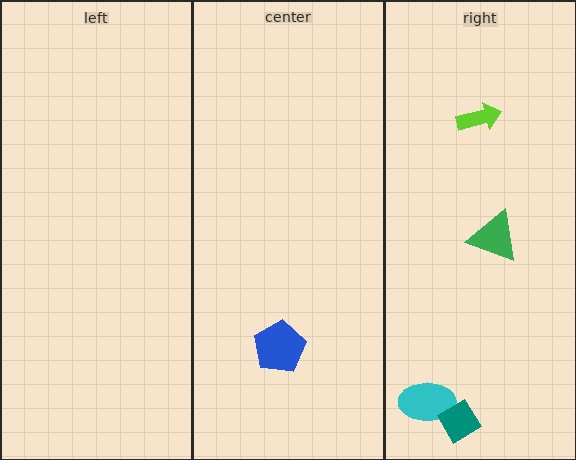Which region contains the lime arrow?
The right region.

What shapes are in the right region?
The cyan ellipse, the lime arrow, the teal diamond, the green triangle.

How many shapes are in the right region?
4.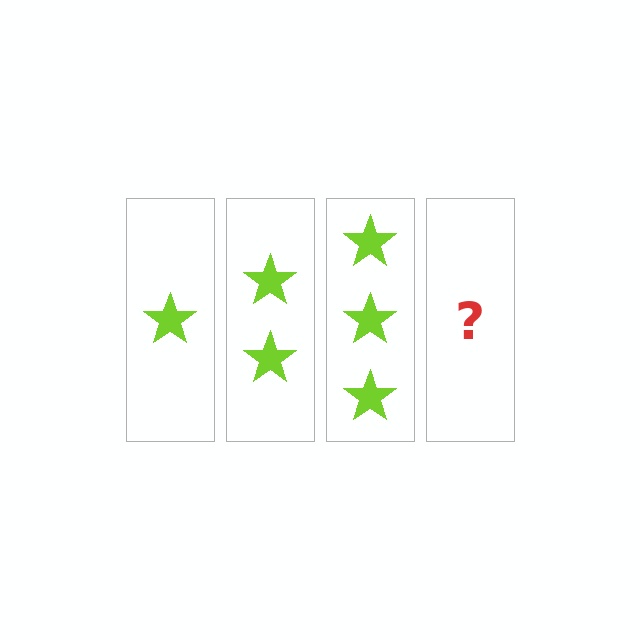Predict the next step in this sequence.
The next step is 4 stars.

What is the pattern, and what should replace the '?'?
The pattern is that each step adds one more star. The '?' should be 4 stars.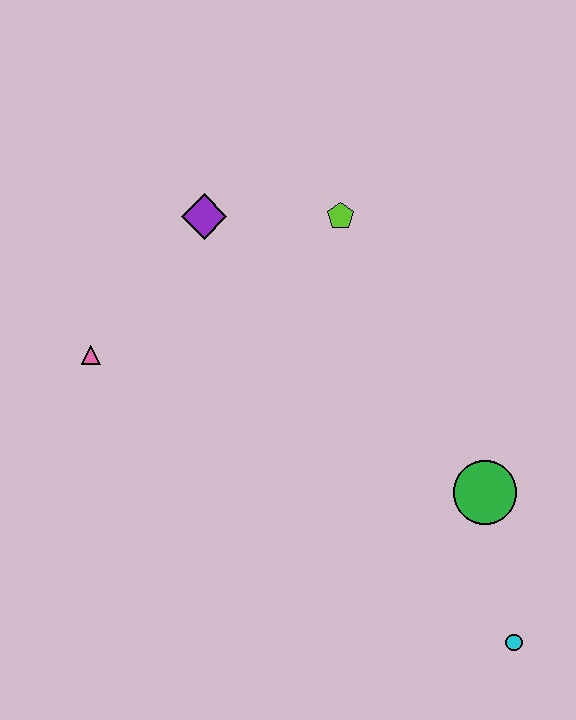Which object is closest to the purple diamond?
The lime pentagon is closest to the purple diamond.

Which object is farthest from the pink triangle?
The cyan circle is farthest from the pink triangle.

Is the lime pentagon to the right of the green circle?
No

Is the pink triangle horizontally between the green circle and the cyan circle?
No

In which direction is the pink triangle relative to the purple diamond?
The pink triangle is below the purple diamond.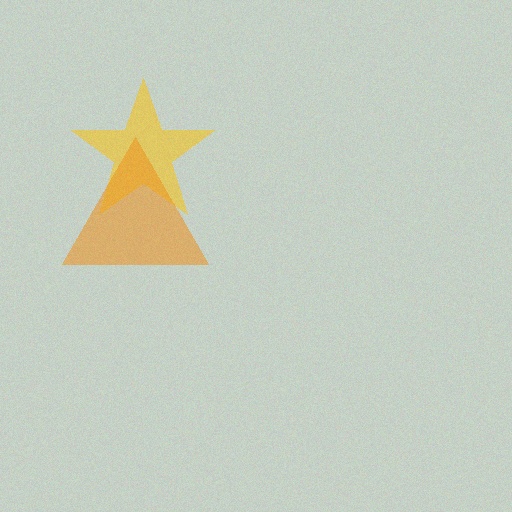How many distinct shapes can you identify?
There are 2 distinct shapes: a yellow star, an orange triangle.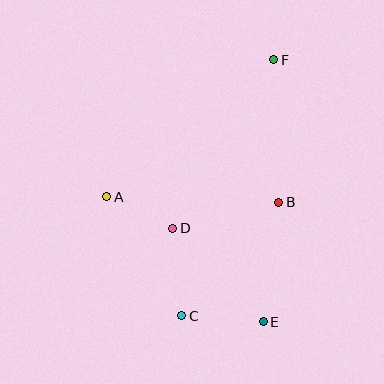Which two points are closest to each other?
Points A and D are closest to each other.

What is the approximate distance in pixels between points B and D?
The distance between B and D is approximately 109 pixels.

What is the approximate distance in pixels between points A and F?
The distance between A and F is approximately 216 pixels.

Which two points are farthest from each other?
Points C and F are farthest from each other.